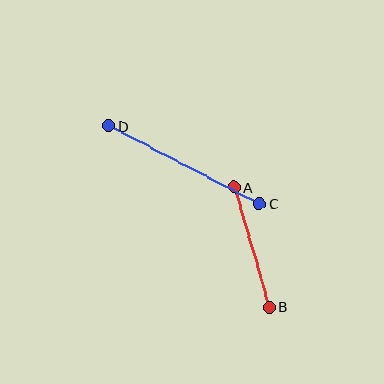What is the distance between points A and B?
The distance is approximately 125 pixels.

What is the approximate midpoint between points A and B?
The midpoint is at approximately (252, 247) pixels.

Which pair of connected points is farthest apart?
Points C and D are farthest apart.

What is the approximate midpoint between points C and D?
The midpoint is at approximately (184, 165) pixels.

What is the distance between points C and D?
The distance is approximately 169 pixels.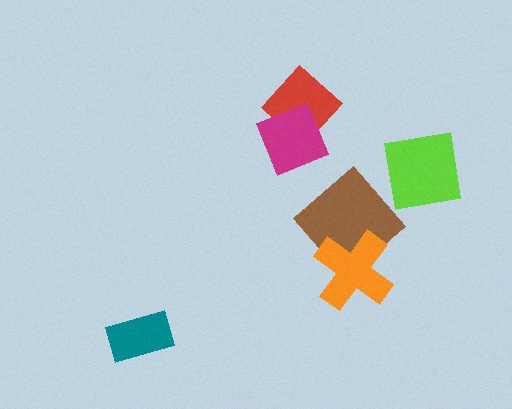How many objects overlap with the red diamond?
1 object overlaps with the red diamond.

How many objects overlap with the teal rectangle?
0 objects overlap with the teal rectangle.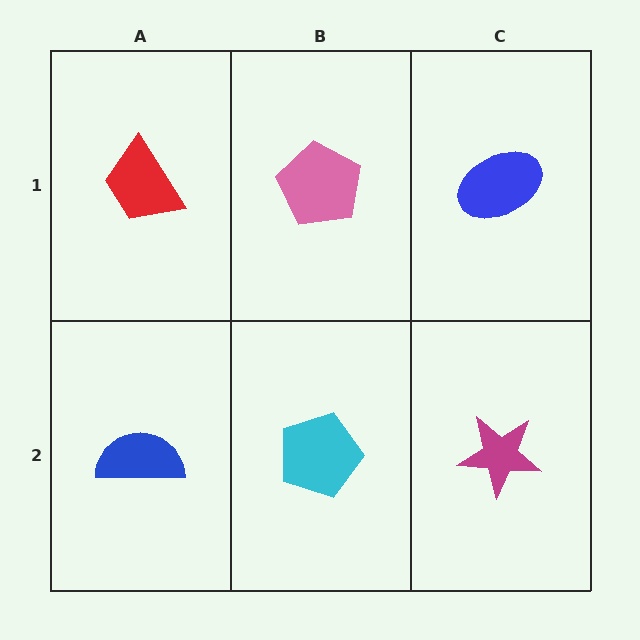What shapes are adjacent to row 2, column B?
A pink pentagon (row 1, column B), a blue semicircle (row 2, column A), a magenta star (row 2, column C).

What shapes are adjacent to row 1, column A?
A blue semicircle (row 2, column A), a pink pentagon (row 1, column B).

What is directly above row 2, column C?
A blue ellipse.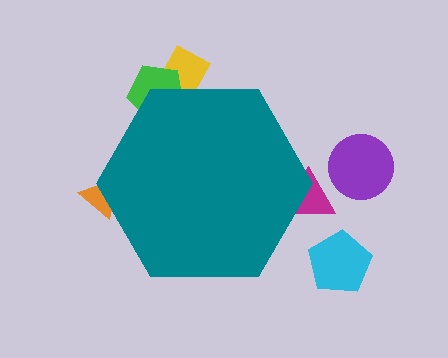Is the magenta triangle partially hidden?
Yes, the magenta triangle is partially hidden behind the teal hexagon.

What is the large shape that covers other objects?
A teal hexagon.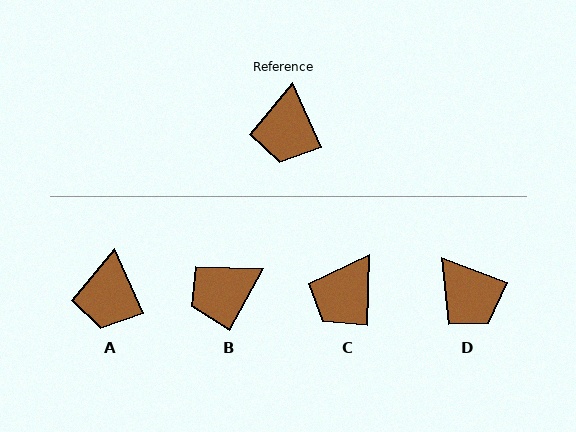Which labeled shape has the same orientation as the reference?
A.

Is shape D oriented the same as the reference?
No, it is off by about 46 degrees.